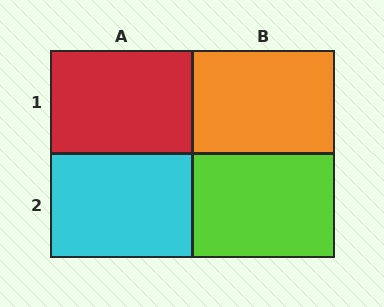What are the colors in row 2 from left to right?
Cyan, lime.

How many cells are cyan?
1 cell is cyan.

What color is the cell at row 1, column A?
Red.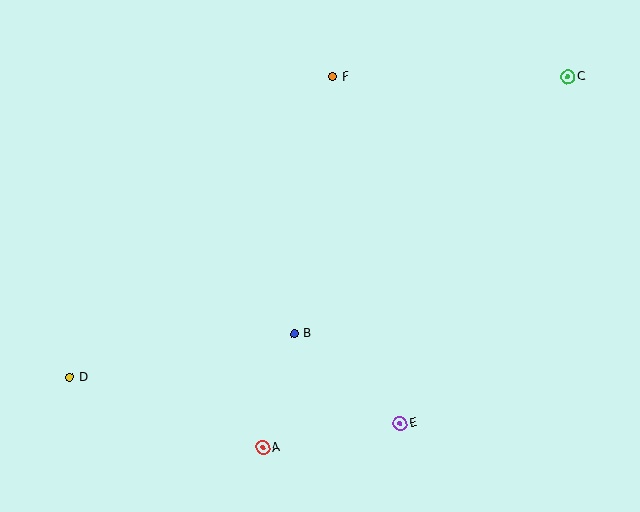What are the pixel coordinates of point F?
Point F is at (333, 77).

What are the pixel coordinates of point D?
Point D is at (69, 377).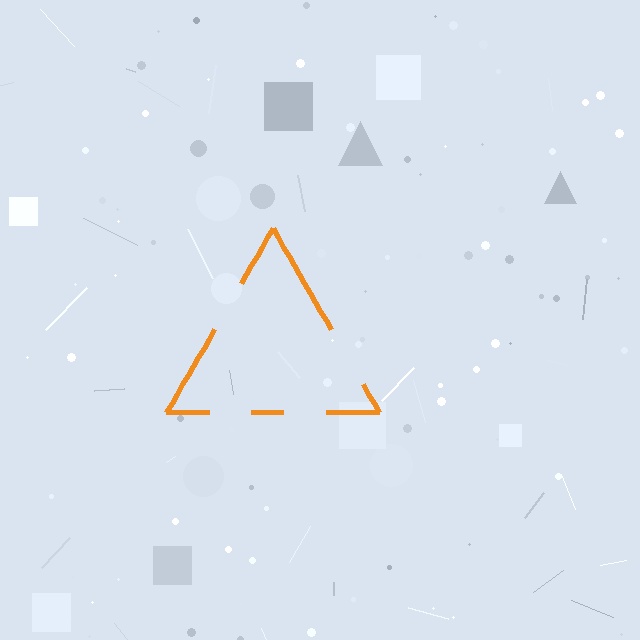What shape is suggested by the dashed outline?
The dashed outline suggests a triangle.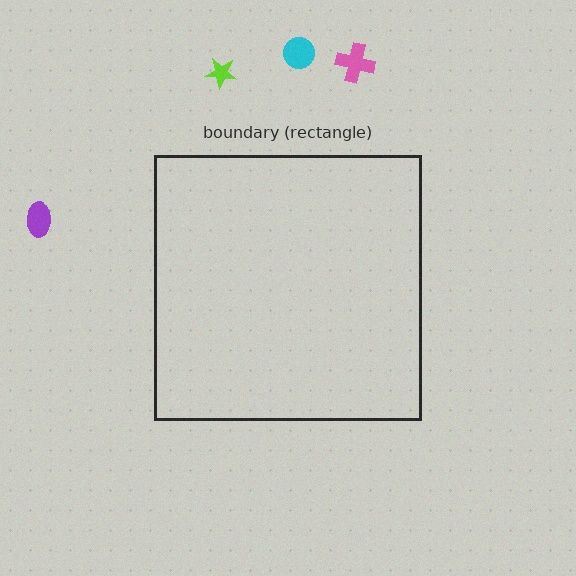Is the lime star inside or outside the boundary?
Outside.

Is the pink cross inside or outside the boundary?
Outside.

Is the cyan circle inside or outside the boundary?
Outside.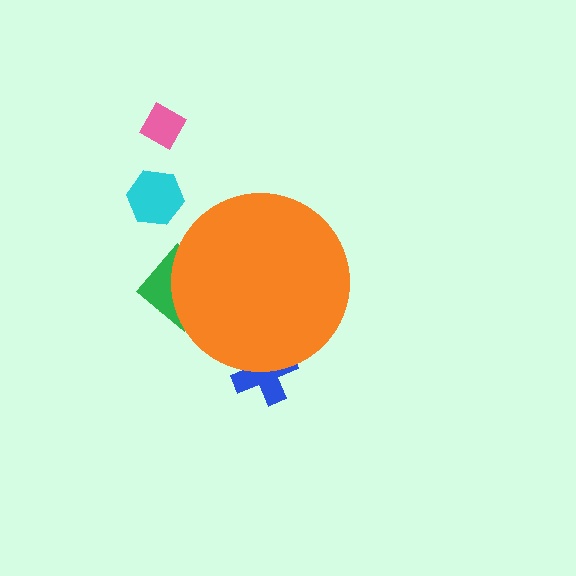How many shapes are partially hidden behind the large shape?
3 shapes are partially hidden.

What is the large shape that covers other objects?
An orange circle.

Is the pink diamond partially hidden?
No, the pink diamond is fully visible.